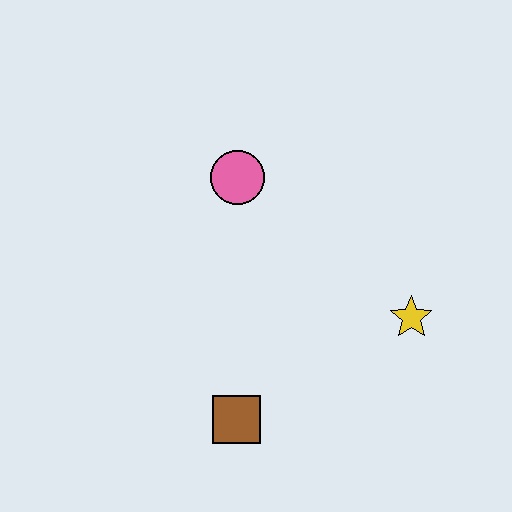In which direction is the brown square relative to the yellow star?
The brown square is to the left of the yellow star.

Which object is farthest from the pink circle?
The brown square is farthest from the pink circle.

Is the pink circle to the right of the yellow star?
No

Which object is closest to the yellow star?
The brown square is closest to the yellow star.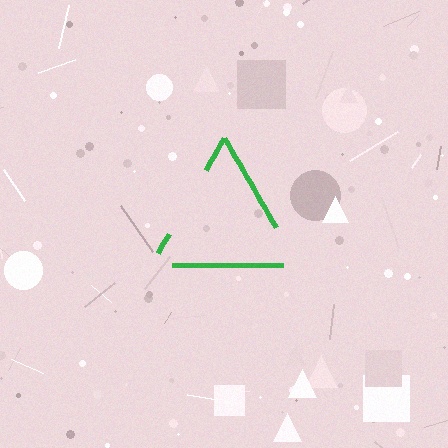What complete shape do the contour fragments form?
The contour fragments form a triangle.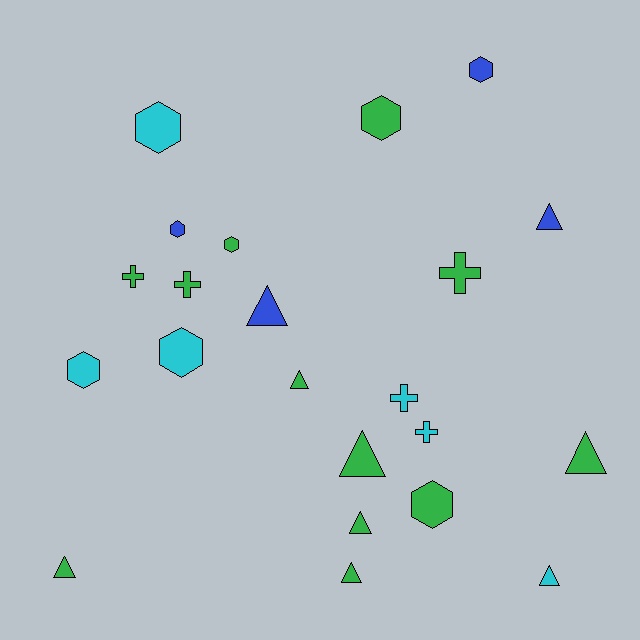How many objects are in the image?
There are 22 objects.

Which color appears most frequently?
Green, with 12 objects.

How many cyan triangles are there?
There is 1 cyan triangle.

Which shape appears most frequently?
Triangle, with 9 objects.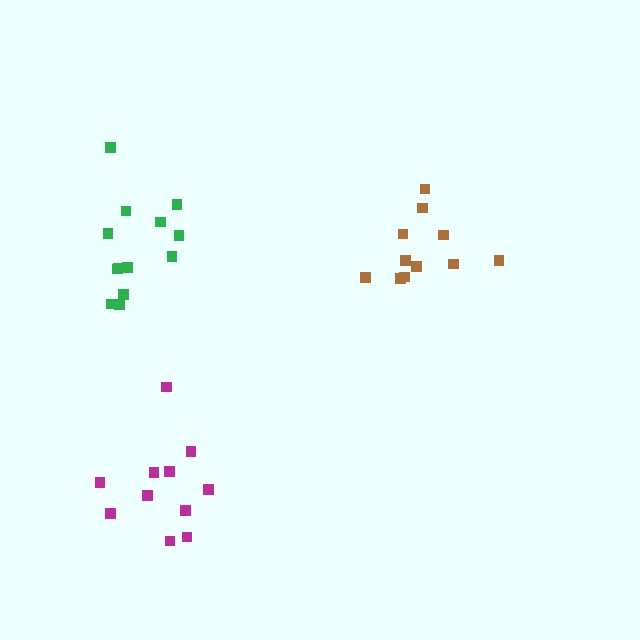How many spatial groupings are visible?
There are 3 spatial groupings.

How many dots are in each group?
Group 1: 13 dots, Group 2: 11 dots, Group 3: 11 dots (35 total).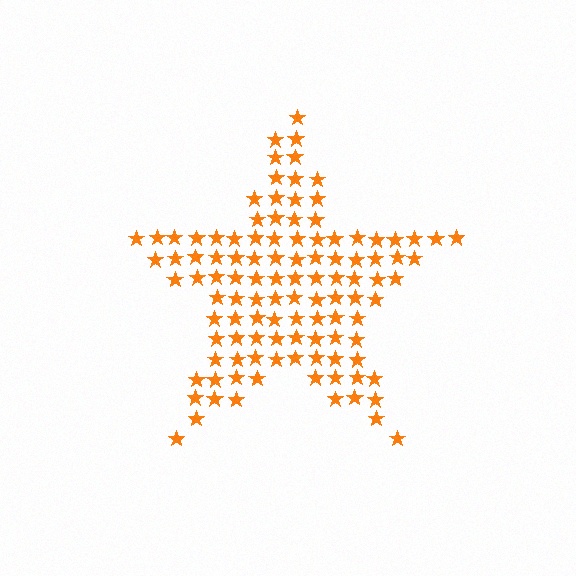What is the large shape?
The large shape is a star.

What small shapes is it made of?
It is made of small stars.